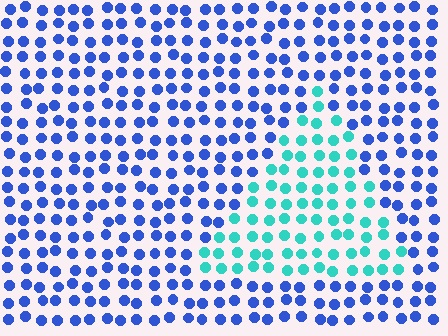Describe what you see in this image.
The image is filled with small blue elements in a uniform arrangement. A triangle-shaped region is visible where the elements are tinted to a slightly different hue, forming a subtle color boundary.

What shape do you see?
I see a triangle.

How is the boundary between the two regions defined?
The boundary is defined purely by a slight shift in hue (about 53 degrees). Spacing, size, and orientation are identical on both sides.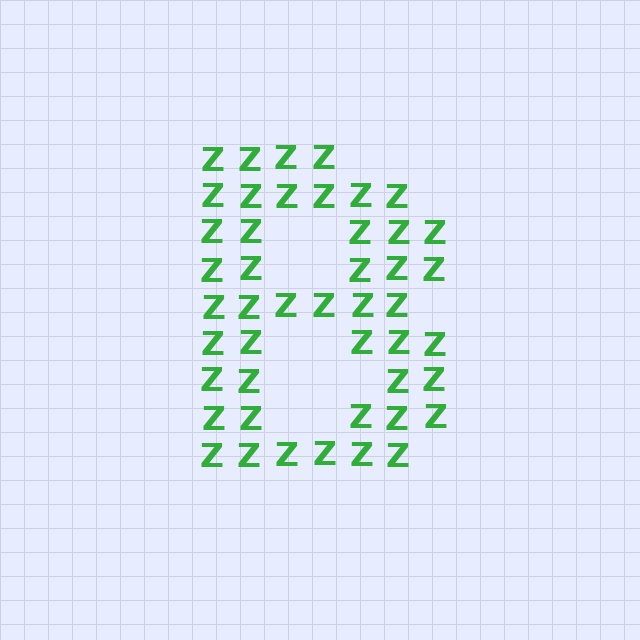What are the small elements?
The small elements are letter Z's.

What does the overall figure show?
The overall figure shows the letter B.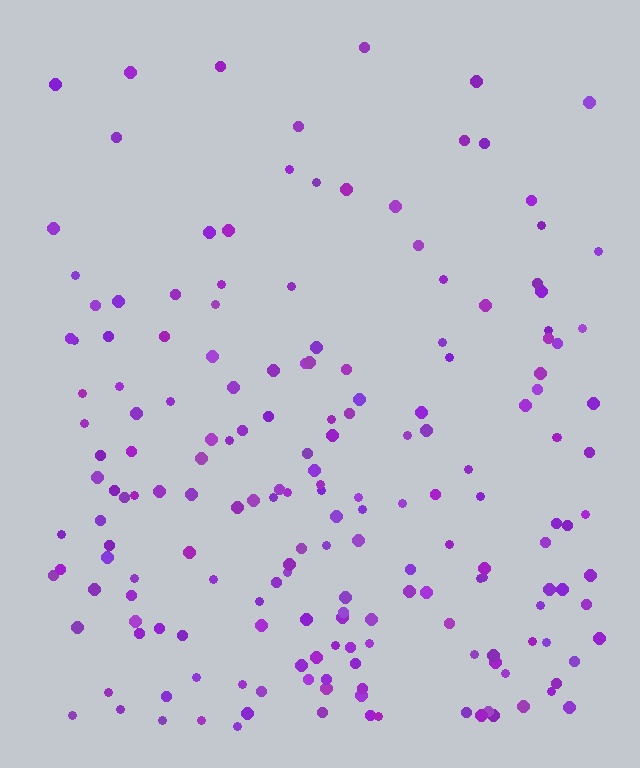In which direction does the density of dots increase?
From top to bottom, with the bottom side densest.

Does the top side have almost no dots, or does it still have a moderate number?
Still a moderate number, just noticeably fewer than the bottom.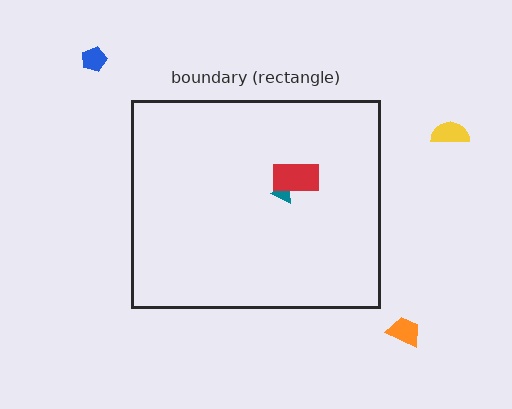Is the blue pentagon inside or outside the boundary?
Outside.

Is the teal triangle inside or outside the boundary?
Inside.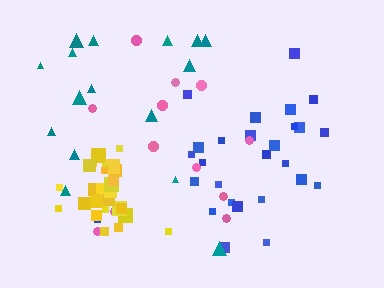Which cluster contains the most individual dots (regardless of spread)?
Blue (27).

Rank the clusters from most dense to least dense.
yellow, blue, pink, teal.